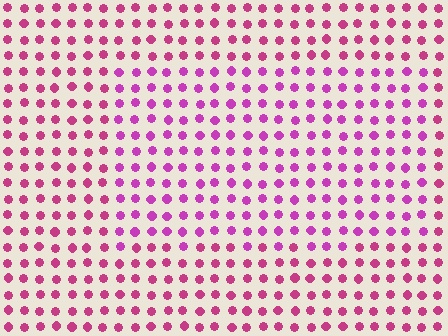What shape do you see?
I see a rectangle.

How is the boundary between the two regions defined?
The boundary is defined purely by a slight shift in hue (about 22 degrees). Spacing, size, and orientation are identical on both sides.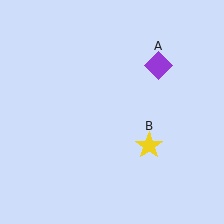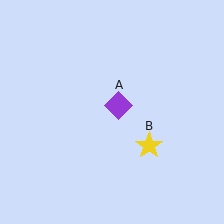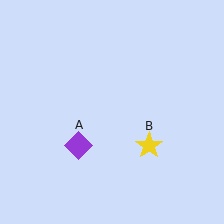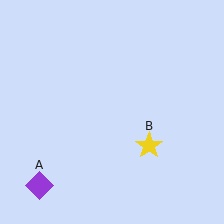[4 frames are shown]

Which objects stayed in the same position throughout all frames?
Yellow star (object B) remained stationary.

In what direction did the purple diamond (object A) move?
The purple diamond (object A) moved down and to the left.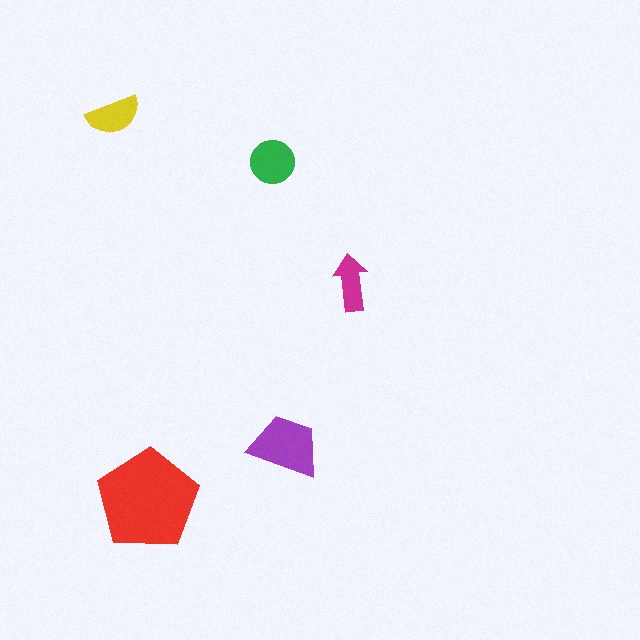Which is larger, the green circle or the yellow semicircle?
The green circle.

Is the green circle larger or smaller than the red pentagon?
Smaller.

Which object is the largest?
The red pentagon.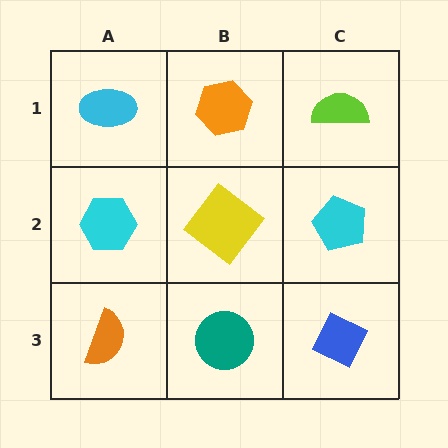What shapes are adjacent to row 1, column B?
A yellow diamond (row 2, column B), a cyan ellipse (row 1, column A), a lime semicircle (row 1, column C).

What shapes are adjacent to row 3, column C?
A cyan pentagon (row 2, column C), a teal circle (row 3, column B).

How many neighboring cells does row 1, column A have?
2.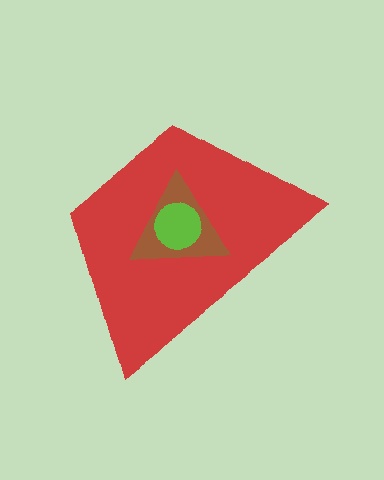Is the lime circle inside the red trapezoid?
Yes.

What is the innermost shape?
The lime circle.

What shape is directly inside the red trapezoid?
The brown triangle.